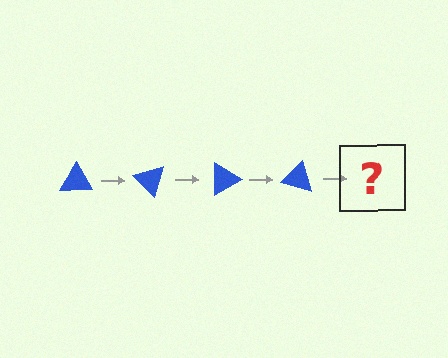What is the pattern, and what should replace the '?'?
The pattern is that the triangle rotates 45 degrees each step. The '?' should be a blue triangle rotated 180 degrees.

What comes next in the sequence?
The next element should be a blue triangle rotated 180 degrees.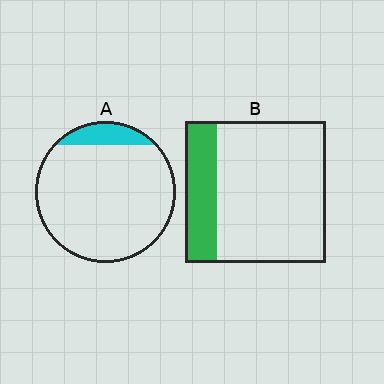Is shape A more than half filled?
No.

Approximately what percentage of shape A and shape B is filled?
A is approximately 10% and B is approximately 25%.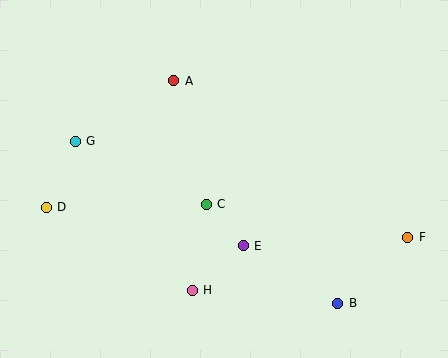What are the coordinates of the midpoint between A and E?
The midpoint between A and E is at (209, 163).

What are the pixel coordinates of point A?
Point A is at (174, 81).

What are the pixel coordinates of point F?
Point F is at (408, 237).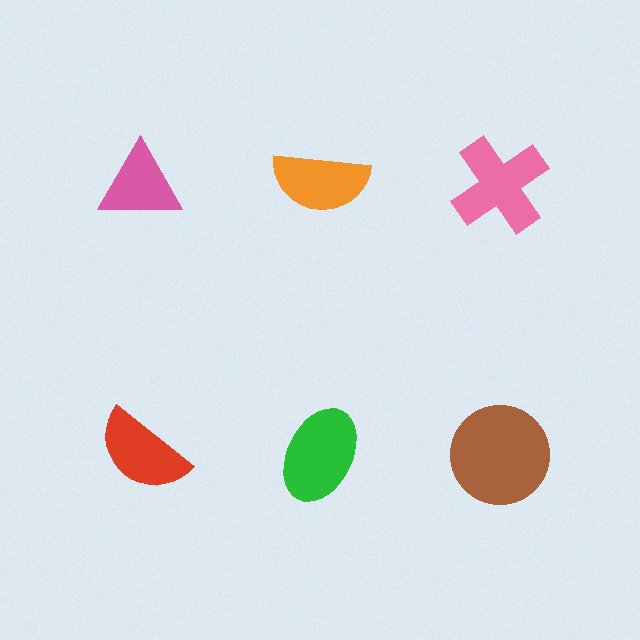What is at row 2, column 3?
A brown circle.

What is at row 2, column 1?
A red semicircle.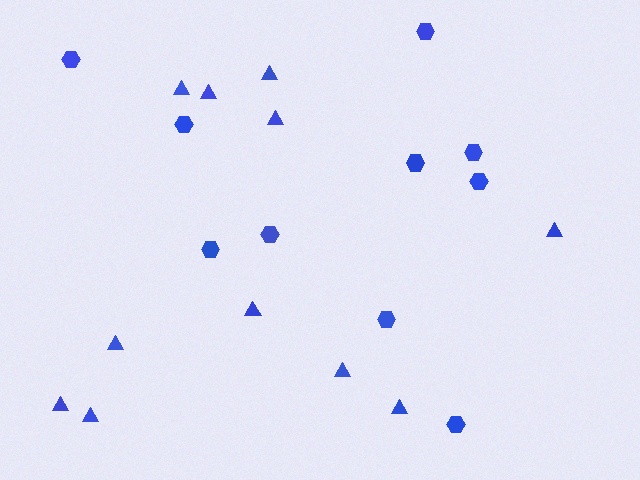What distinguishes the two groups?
There are 2 groups: one group of triangles (11) and one group of hexagons (10).